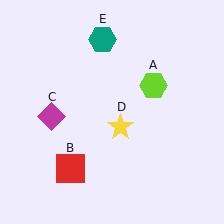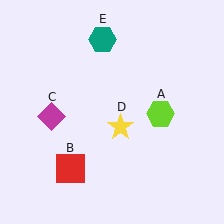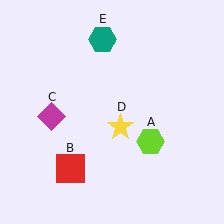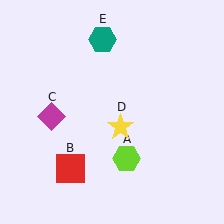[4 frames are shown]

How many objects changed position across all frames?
1 object changed position: lime hexagon (object A).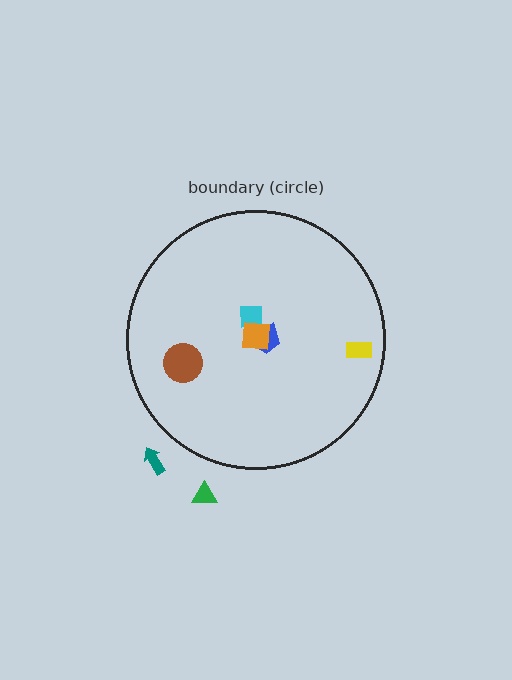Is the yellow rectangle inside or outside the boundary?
Inside.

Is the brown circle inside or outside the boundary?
Inside.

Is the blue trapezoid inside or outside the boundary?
Inside.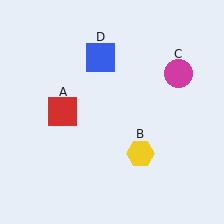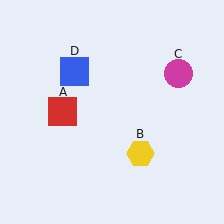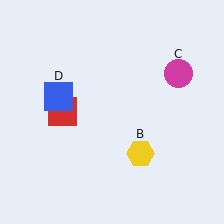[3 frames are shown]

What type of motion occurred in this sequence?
The blue square (object D) rotated counterclockwise around the center of the scene.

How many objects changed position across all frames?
1 object changed position: blue square (object D).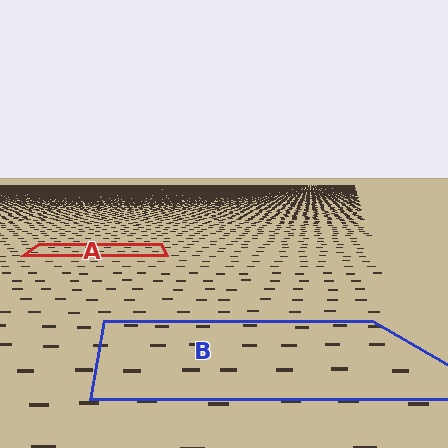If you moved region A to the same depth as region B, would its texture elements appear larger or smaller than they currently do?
They would appear larger. At a closer depth, the same texture elements are projected at a bigger on-screen size.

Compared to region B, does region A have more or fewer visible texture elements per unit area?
Region A has more texture elements per unit area — they are packed more densely because it is farther away.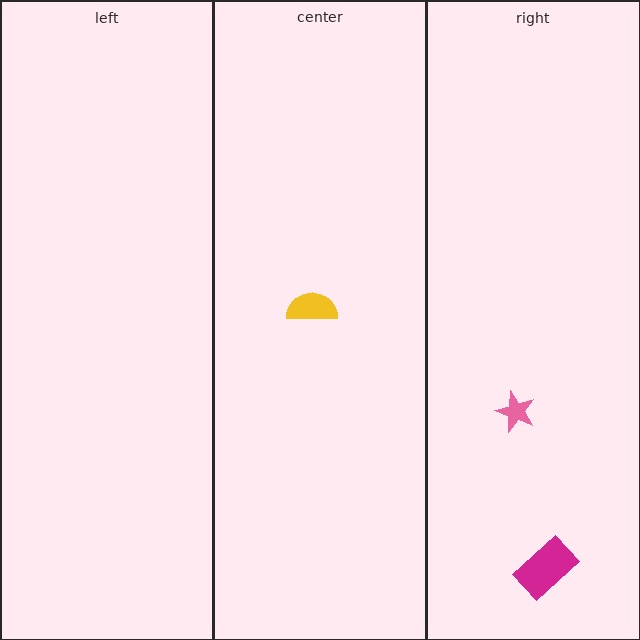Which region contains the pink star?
The right region.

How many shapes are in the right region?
2.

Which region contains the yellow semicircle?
The center region.